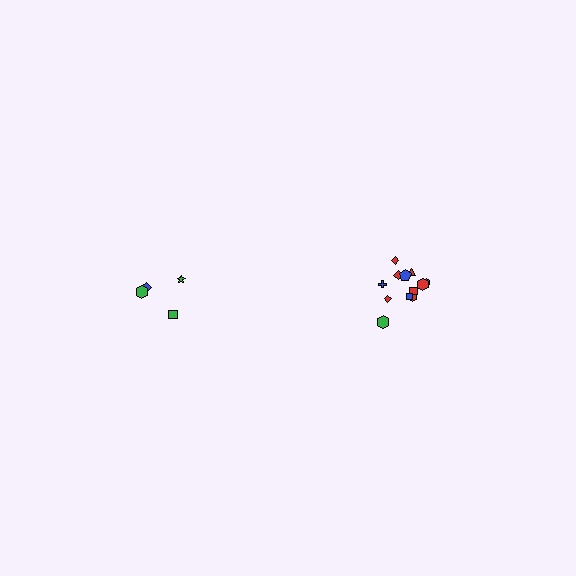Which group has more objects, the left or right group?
The right group.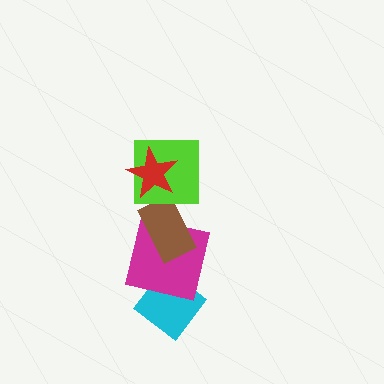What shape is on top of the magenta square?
The brown rectangle is on top of the magenta square.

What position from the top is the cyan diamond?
The cyan diamond is 5th from the top.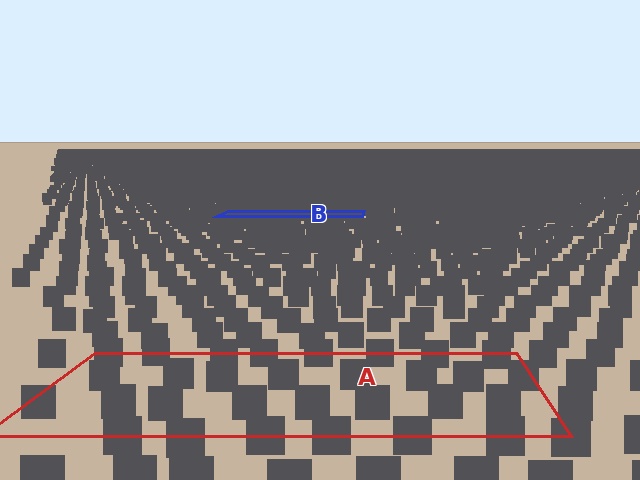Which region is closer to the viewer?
Region A is closer. The texture elements there are larger and more spread out.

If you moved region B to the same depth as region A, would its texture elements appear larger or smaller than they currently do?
They would appear larger. At a closer depth, the same texture elements are projected at a bigger on-screen size.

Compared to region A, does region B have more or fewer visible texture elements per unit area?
Region B has more texture elements per unit area — they are packed more densely because it is farther away.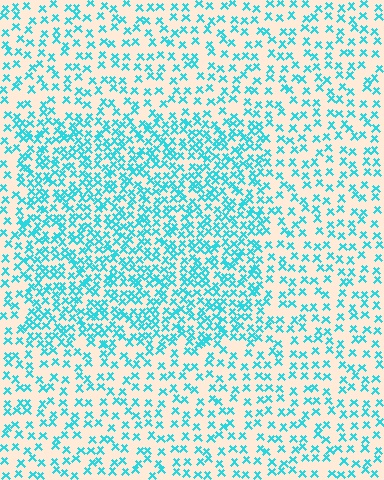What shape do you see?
I see a rectangle.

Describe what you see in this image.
The image contains small cyan elements arranged at two different densities. A rectangle-shaped region is visible where the elements are more densely packed than the surrounding area.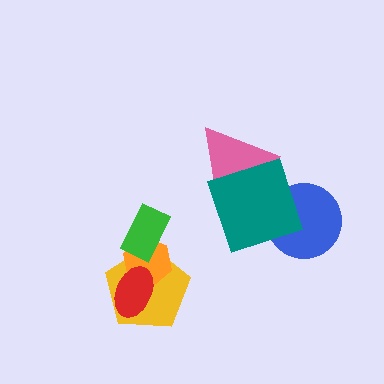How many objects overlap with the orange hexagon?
3 objects overlap with the orange hexagon.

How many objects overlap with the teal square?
2 objects overlap with the teal square.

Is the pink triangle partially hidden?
Yes, it is partially covered by another shape.